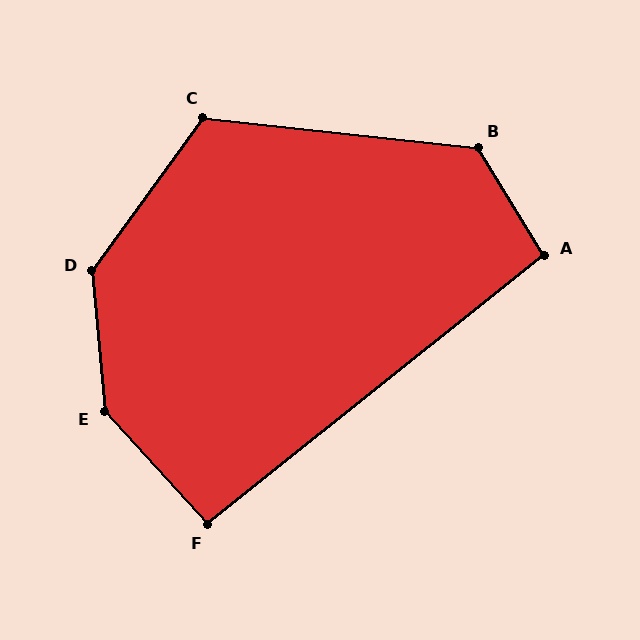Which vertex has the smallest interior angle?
F, at approximately 93 degrees.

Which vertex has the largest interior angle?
E, at approximately 143 degrees.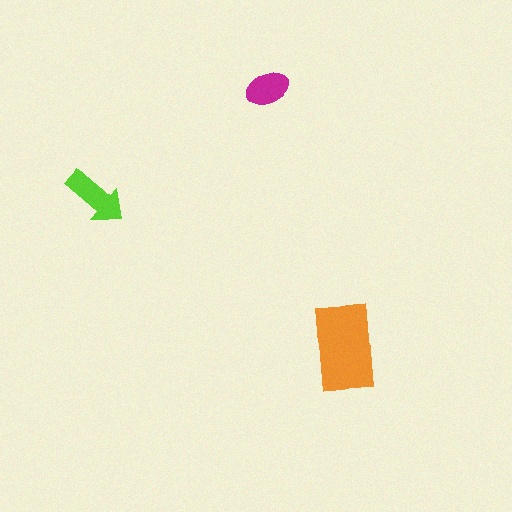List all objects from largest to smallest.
The orange rectangle, the lime arrow, the magenta ellipse.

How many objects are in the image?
There are 3 objects in the image.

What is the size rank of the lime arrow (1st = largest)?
2nd.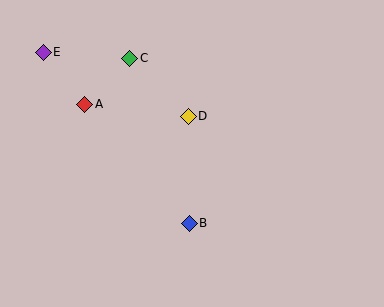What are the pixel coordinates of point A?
Point A is at (85, 104).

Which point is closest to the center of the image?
Point D at (188, 116) is closest to the center.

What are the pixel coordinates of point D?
Point D is at (188, 116).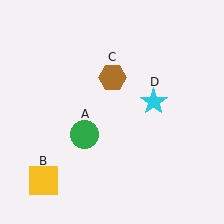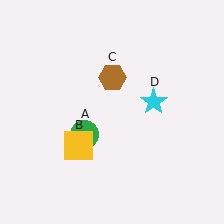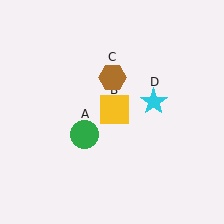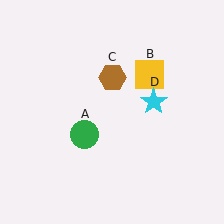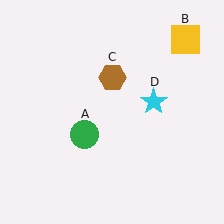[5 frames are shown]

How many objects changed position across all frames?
1 object changed position: yellow square (object B).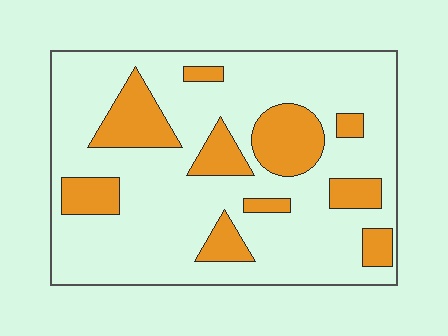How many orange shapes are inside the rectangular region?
10.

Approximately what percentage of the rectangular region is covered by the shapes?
Approximately 25%.